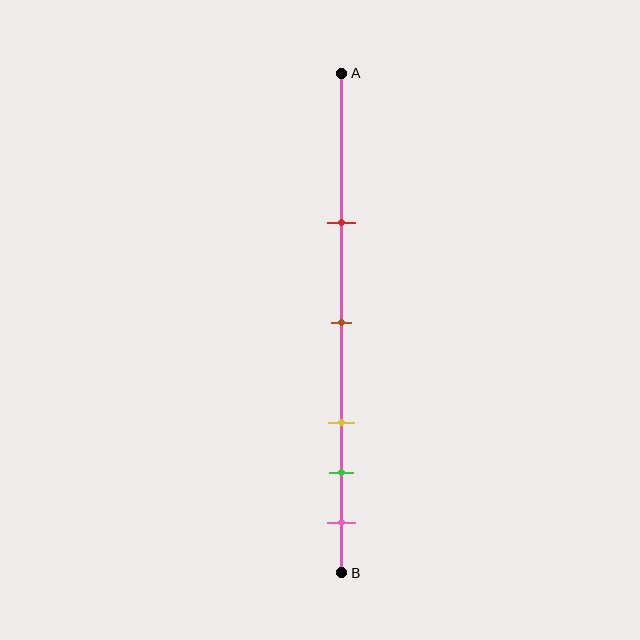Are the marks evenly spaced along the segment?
No, the marks are not evenly spaced.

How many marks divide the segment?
There are 5 marks dividing the segment.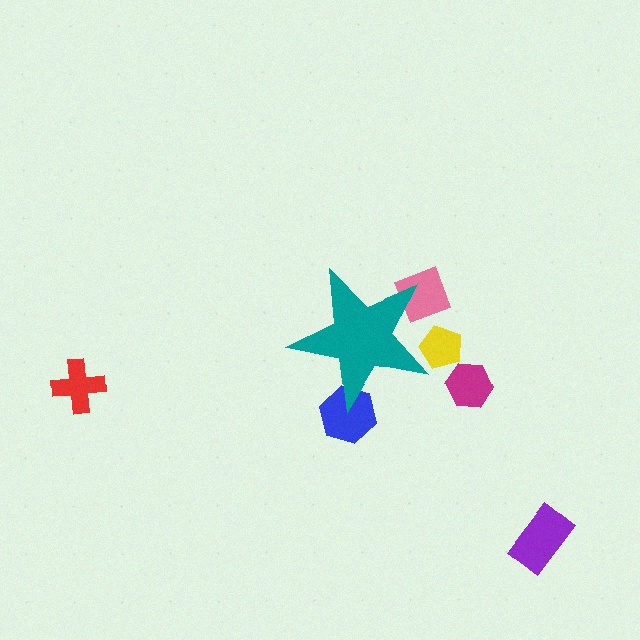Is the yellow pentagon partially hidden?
Yes, the yellow pentagon is partially hidden behind the teal star.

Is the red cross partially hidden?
No, the red cross is fully visible.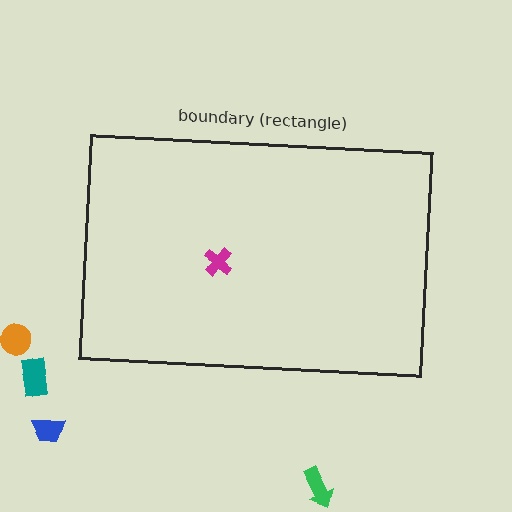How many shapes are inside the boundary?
1 inside, 4 outside.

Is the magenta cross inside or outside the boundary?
Inside.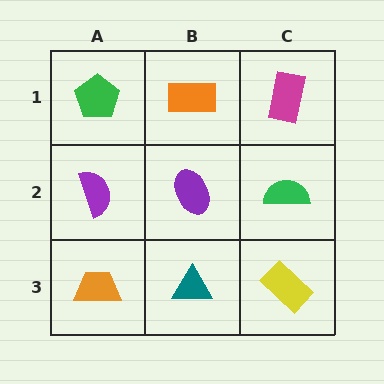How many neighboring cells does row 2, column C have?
3.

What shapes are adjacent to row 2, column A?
A green pentagon (row 1, column A), an orange trapezoid (row 3, column A), a purple ellipse (row 2, column B).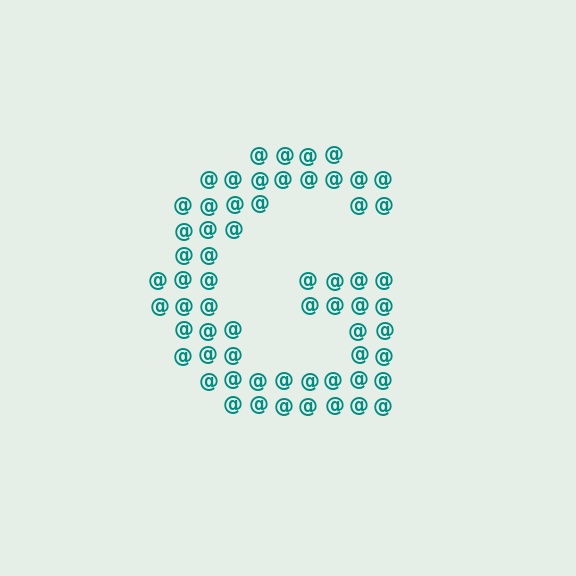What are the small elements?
The small elements are at signs.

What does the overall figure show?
The overall figure shows the letter G.